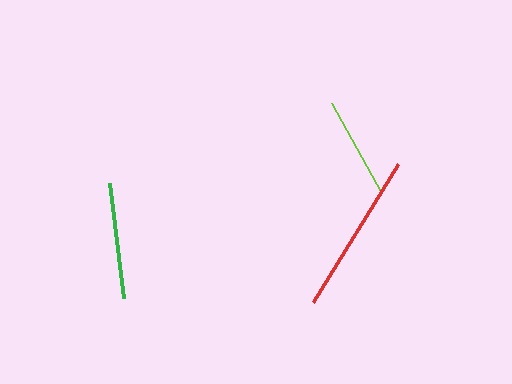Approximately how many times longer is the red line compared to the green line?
The red line is approximately 1.4 times the length of the green line.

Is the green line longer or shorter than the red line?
The red line is longer than the green line.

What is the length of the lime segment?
The lime segment is approximately 103 pixels long.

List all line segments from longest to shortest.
From longest to shortest: red, green, lime.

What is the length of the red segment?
The red segment is approximately 163 pixels long.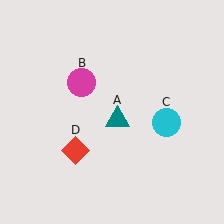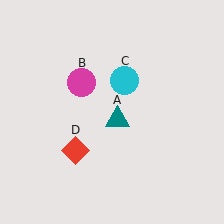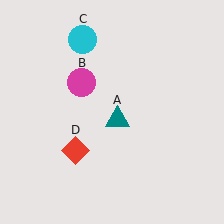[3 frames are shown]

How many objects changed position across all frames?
1 object changed position: cyan circle (object C).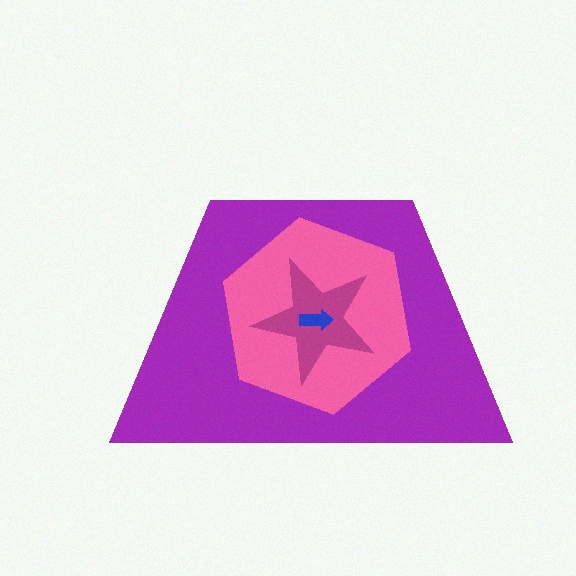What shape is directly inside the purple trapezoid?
The pink hexagon.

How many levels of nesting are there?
4.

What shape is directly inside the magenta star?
The blue arrow.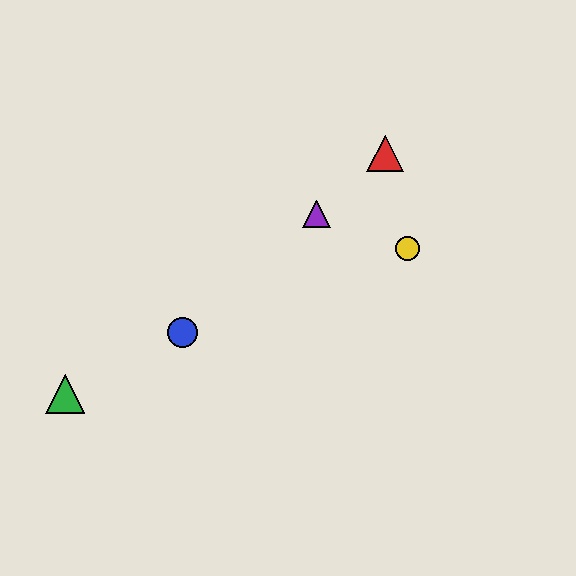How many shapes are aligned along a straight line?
3 shapes (the red triangle, the blue circle, the purple triangle) are aligned along a straight line.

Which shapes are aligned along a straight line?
The red triangle, the blue circle, the purple triangle are aligned along a straight line.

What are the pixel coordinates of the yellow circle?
The yellow circle is at (408, 249).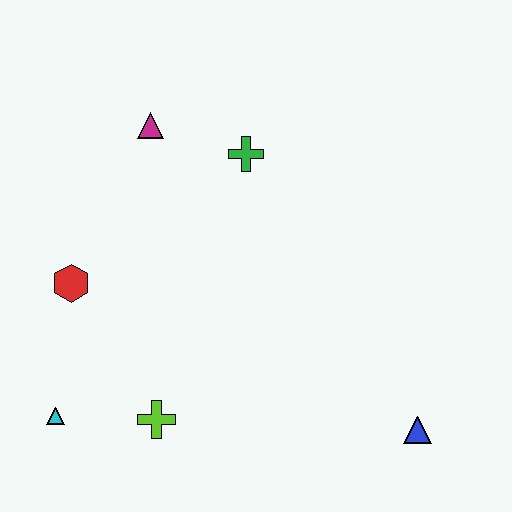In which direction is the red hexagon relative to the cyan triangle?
The red hexagon is above the cyan triangle.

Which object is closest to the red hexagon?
The cyan triangle is closest to the red hexagon.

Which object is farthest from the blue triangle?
The magenta triangle is farthest from the blue triangle.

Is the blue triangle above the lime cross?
No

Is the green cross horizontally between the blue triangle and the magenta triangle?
Yes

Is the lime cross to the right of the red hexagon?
Yes